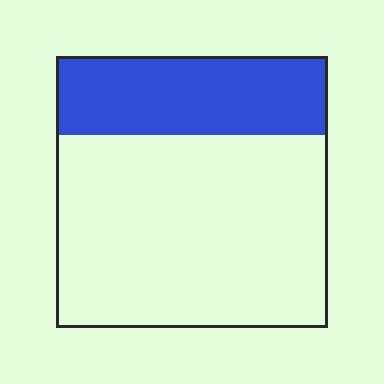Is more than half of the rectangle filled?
No.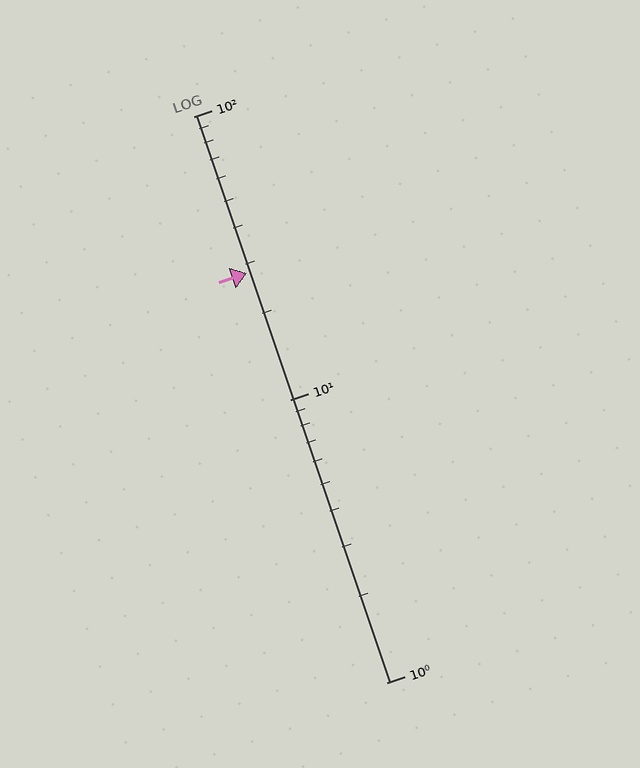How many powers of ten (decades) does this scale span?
The scale spans 2 decades, from 1 to 100.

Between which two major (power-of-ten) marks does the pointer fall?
The pointer is between 10 and 100.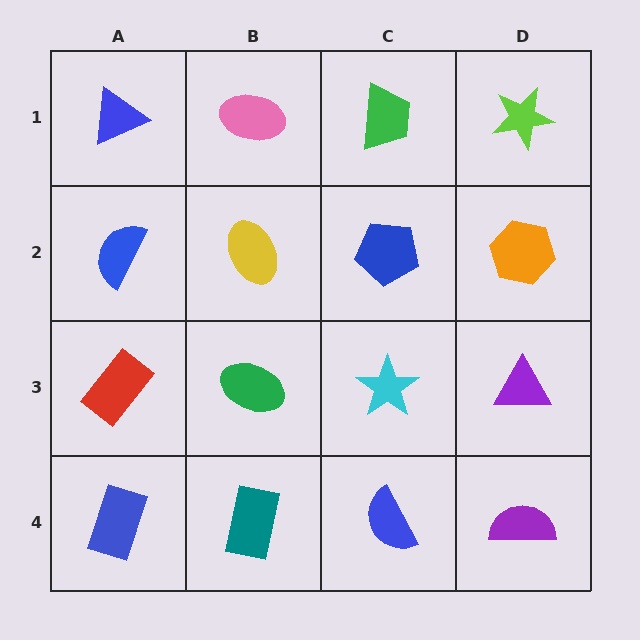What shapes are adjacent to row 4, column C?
A cyan star (row 3, column C), a teal rectangle (row 4, column B), a purple semicircle (row 4, column D).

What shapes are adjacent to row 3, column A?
A blue semicircle (row 2, column A), a blue rectangle (row 4, column A), a green ellipse (row 3, column B).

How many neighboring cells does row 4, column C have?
3.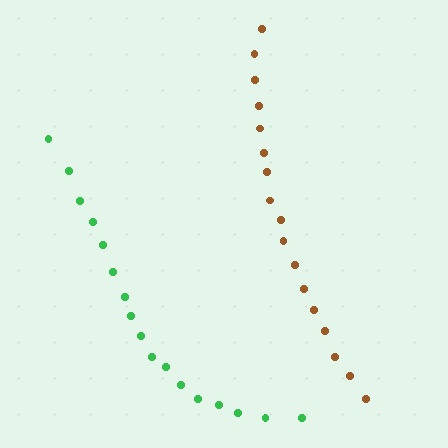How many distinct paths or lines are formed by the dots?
There are 2 distinct paths.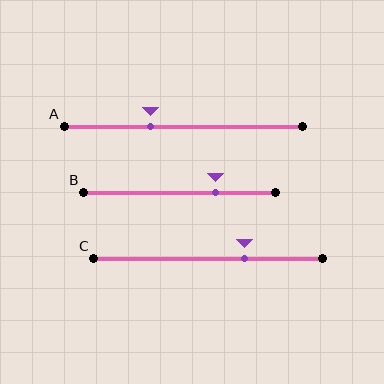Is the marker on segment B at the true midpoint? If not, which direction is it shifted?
No, the marker on segment B is shifted to the right by about 19% of the segment length.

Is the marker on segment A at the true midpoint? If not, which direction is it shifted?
No, the marker on segment A is shifted to the left by about 14% of the segment length.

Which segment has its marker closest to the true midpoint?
Segment A has its marker closest to the true midpoint.